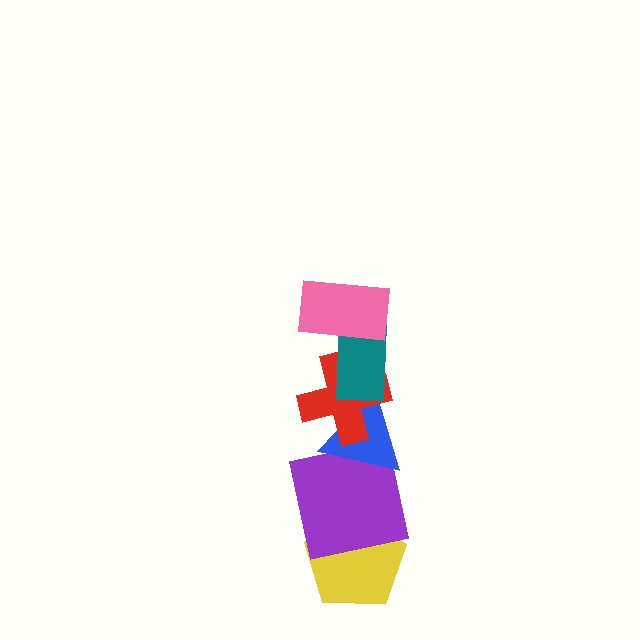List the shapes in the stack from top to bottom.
From top to bottom: the pink rectangle, the teal rectangle, the red cross, the blue triangle, the purple square, the yellow pentagon.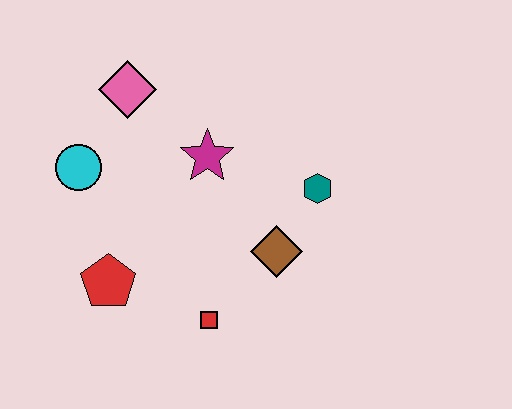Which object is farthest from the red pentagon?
The teal hexagon is farthest from the red pentagon.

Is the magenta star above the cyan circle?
Yes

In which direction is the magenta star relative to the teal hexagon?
The magenta star is to the left of the teal hexagon.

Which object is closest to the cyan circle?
The pink diamond is closest to the cyan circle.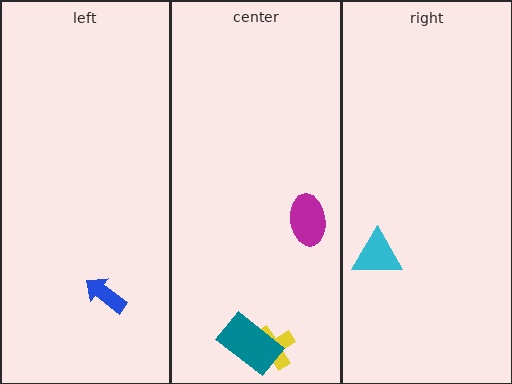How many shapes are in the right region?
1.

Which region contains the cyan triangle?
The right region.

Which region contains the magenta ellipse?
The center region.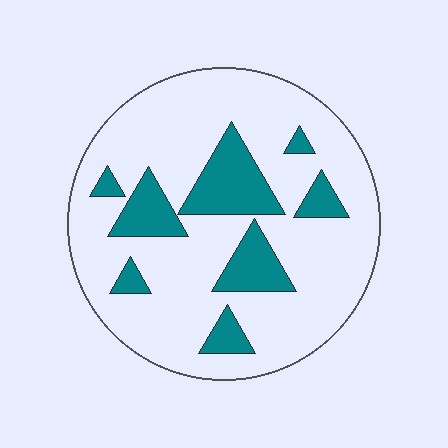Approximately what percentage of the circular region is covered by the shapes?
Approximately 20%.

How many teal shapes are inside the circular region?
8.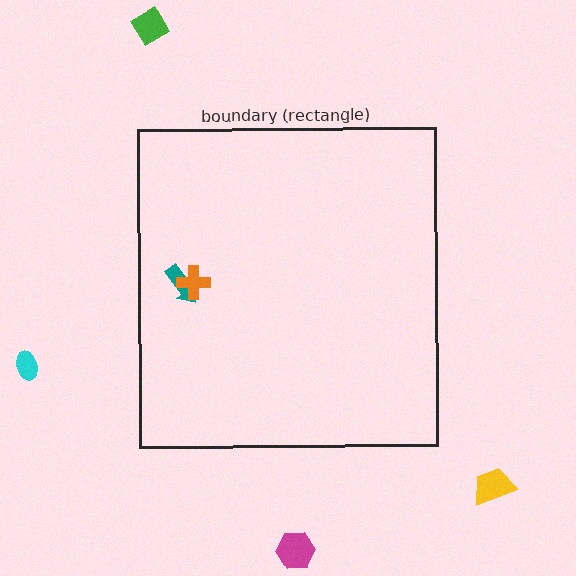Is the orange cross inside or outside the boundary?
Inside.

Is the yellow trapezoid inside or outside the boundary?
Outside.